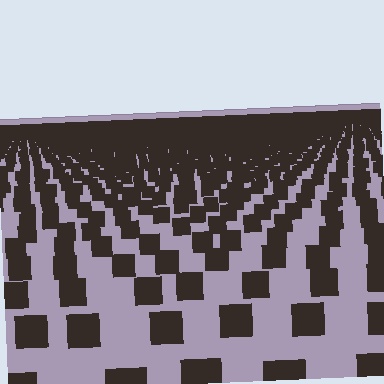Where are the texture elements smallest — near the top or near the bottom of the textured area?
Near the top.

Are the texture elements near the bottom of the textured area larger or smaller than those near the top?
Larger. Near the bottom, elements are closer to the viewer and appear at a bigger on-screen size.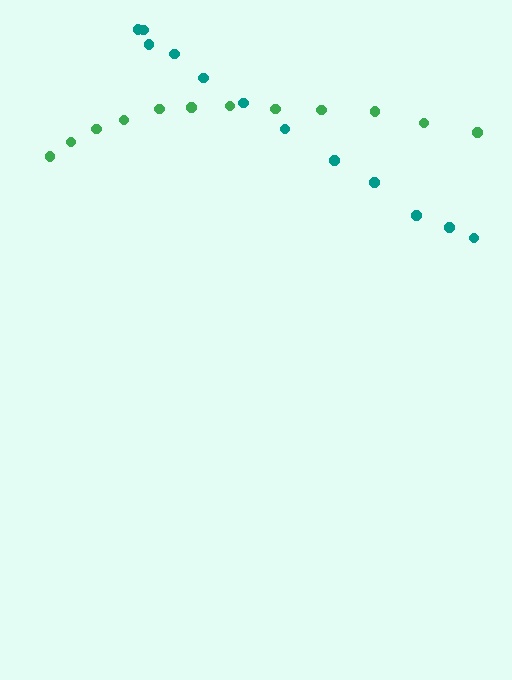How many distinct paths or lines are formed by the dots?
There are 2 distinct paths.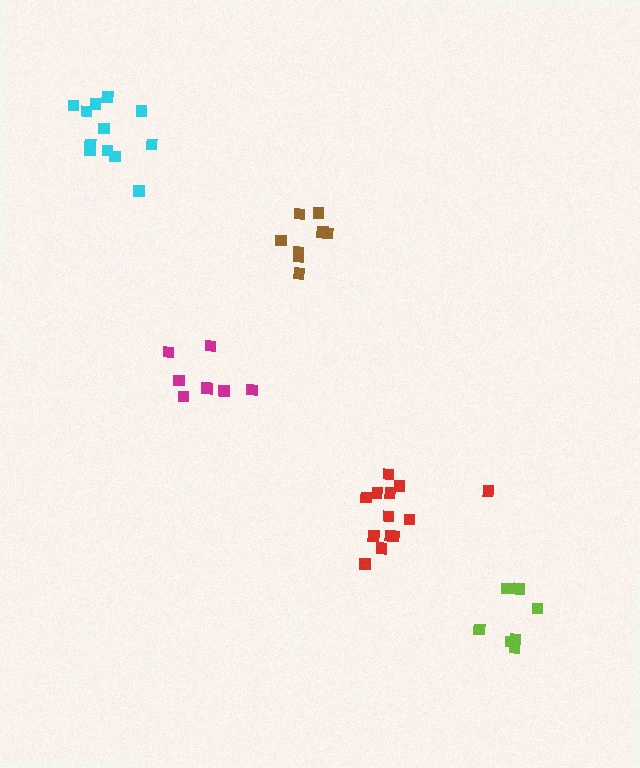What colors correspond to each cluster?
The clusters are colored: cyan, magenta, red, brown, lime.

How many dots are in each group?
Group 1: 12 dots, Group 2: 8 dots, Group 3: 13 dots, Group 4: 8 dots, Group 5: 7 dots (48 total).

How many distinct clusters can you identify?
There are 5 distinct clusters.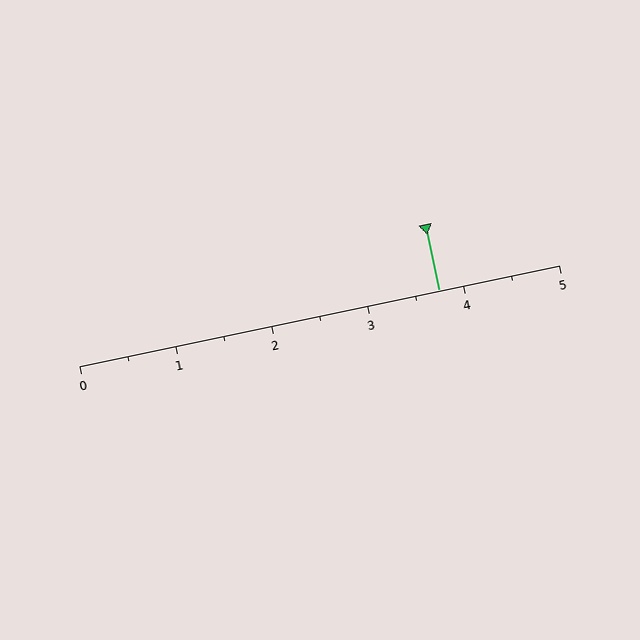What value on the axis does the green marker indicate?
The marker indicates approximately 3.8.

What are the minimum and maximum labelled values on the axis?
The axis runs from 0 to 5.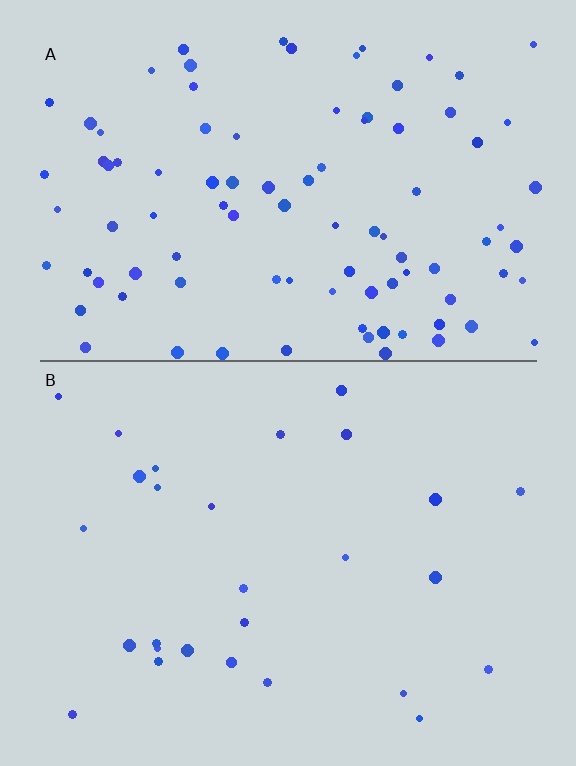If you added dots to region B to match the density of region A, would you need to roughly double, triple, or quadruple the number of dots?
Approximately triple.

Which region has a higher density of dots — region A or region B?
A (the top).